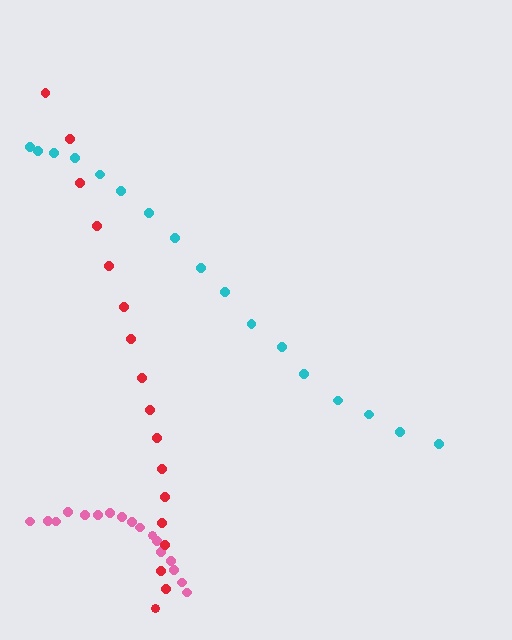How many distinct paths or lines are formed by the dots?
There are 3 distinct paths.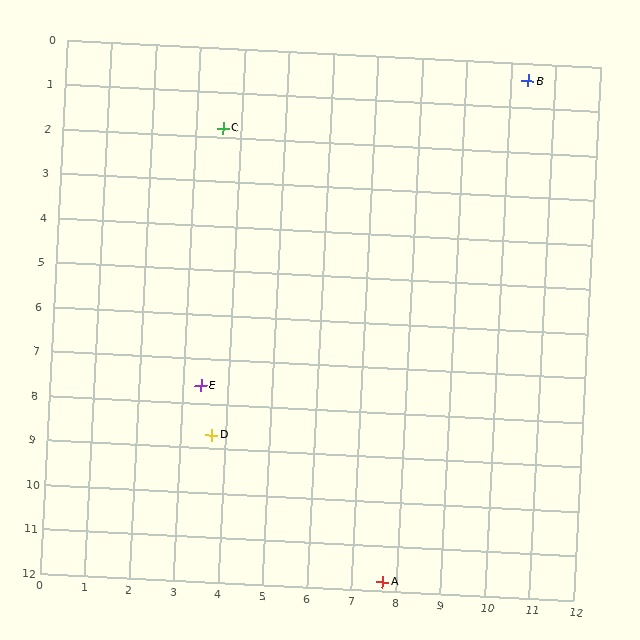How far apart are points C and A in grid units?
Points C and A are about 10.8 grid units apart.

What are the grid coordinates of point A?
Point A is at approximately (7.7, 11.8).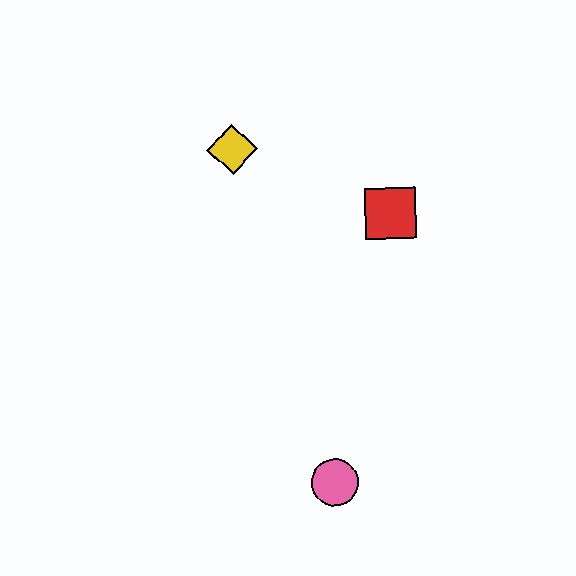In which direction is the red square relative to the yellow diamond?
The red square is to the right of the yellow diamond.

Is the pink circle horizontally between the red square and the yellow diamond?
Yes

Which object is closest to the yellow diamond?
The red square is closest to the yellow diamond.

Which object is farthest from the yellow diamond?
The pink circle is farthest from the yellow diamond.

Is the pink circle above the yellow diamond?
No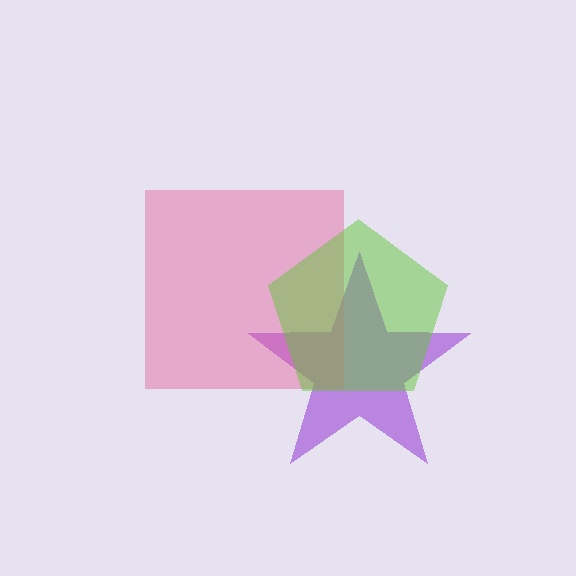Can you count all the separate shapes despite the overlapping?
Yes, there are 3 separate shapes.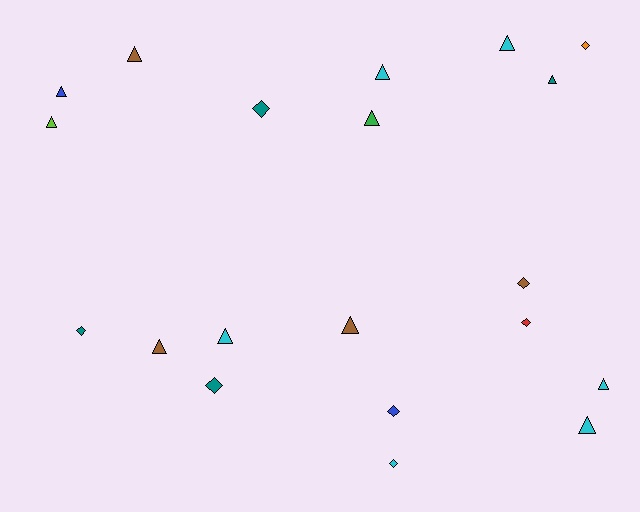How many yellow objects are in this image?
There are no yellow objects.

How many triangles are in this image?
There are 12 triangles.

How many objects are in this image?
There are 20 objects.